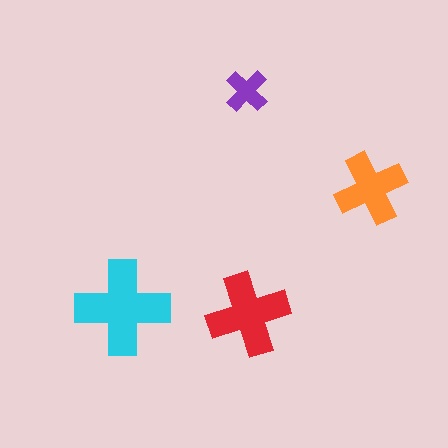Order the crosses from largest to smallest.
the cyan one, the red one, the orange one, the purple one.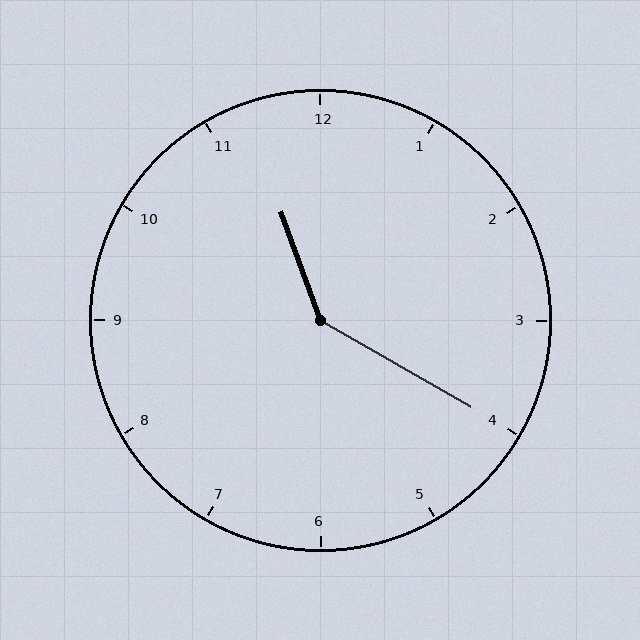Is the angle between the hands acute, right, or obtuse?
It is obtuse.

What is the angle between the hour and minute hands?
Approximately 140 degrees.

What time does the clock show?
11:20.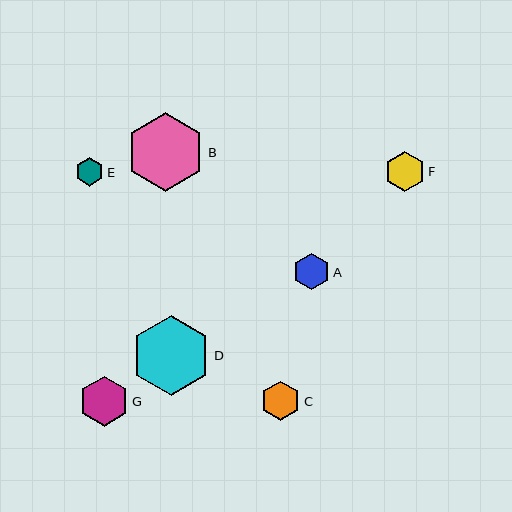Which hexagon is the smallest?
Hexagon E is the smallest with a size of approximately 28 pixels.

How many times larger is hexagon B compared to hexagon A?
Hexagon B is approximately 2.2 times the size of hexagon A.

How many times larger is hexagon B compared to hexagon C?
Hexagon B is approximately 2.0 times the size of hexagon C.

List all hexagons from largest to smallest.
From largest to smallest: D, B, G, F, C, A, E.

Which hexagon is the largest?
Hexagon D is the largest with a size of approximately 80 pixels.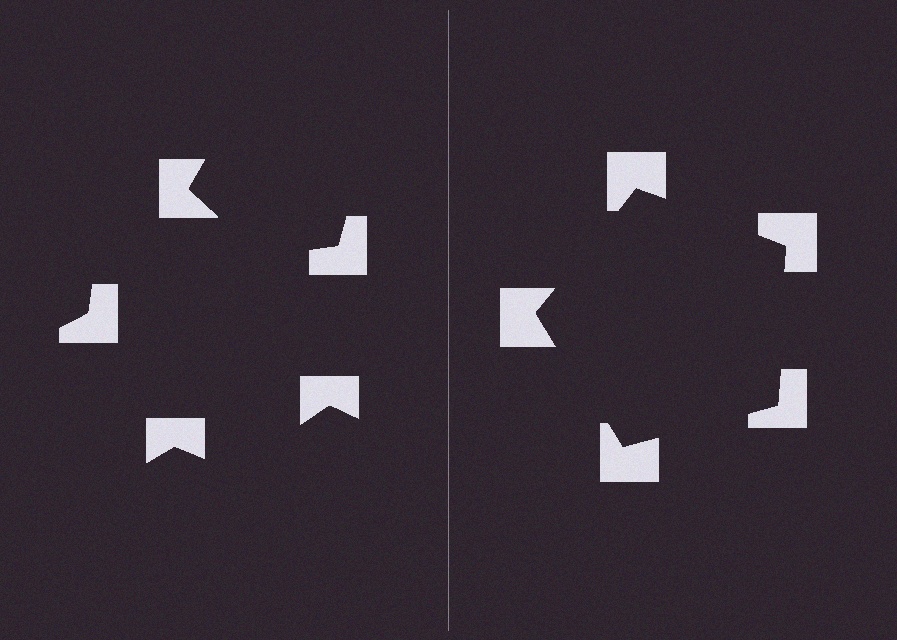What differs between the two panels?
The notched squares are positioned identically on both sides; only the wedge orientations differ. On the right they align to a pentagon; on the left they are misaligned.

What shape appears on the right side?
An illusory pentagon.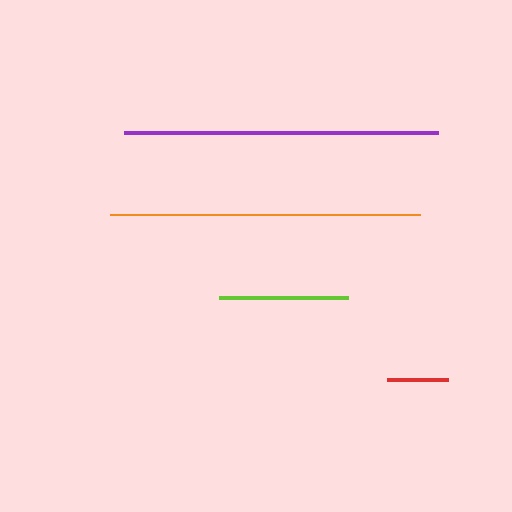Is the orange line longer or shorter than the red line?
The orange line is longer than the red line.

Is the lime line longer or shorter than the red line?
The lime line is longer than the red line.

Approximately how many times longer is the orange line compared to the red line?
The orange line is approximately 5.1 times the length of the red line.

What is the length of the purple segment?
The purple segment is approximately 314 pixels long.